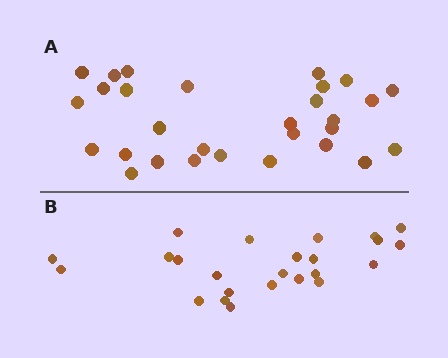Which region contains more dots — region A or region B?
Region A (the top region) has more dots.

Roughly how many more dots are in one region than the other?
Region A has about 5 more dots than region B.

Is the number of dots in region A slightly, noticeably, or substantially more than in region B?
Region A has only slightly more — the two regions are fairly close. The ratio is roughly 1.2 to 1.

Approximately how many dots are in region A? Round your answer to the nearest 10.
About 30 dots. (The exact count is 29, which rounds to 30.)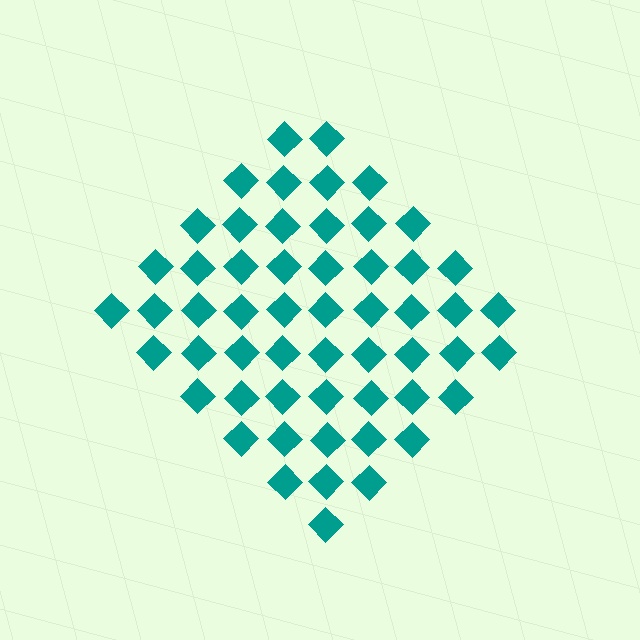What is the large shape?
The large shape is a diamond.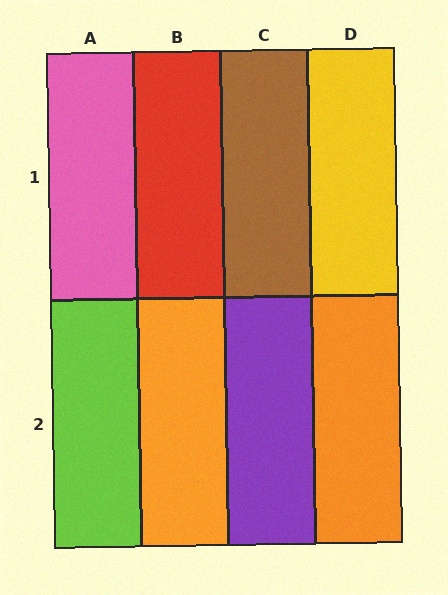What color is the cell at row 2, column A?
Lime.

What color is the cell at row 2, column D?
Orange.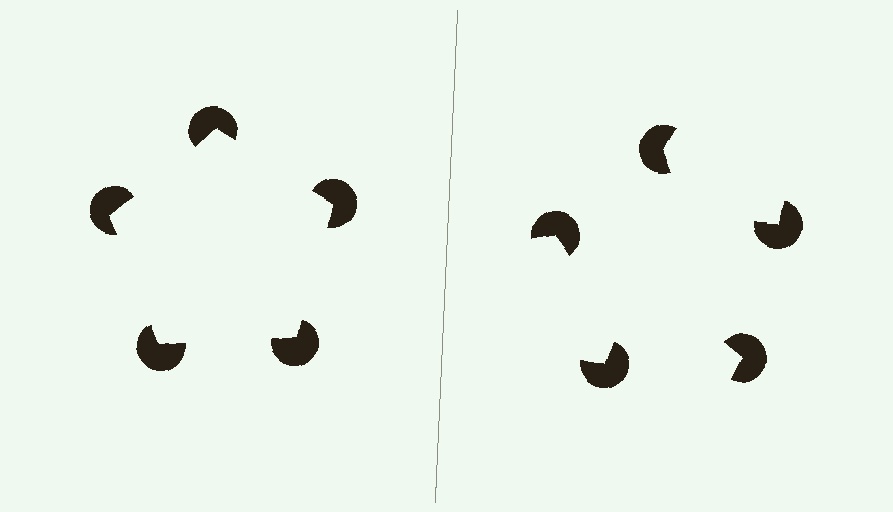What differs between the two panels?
The pac-man discs are positioned identically on both sides; only the wedge orientations differ. On the left they align to a pentagon; on the right they are misaligned.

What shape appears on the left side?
An illusory pentagon.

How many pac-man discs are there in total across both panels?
10 — 5 on each side.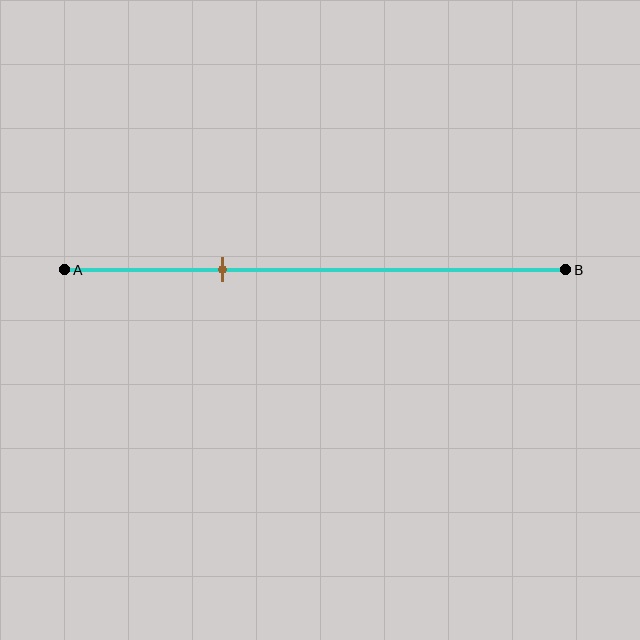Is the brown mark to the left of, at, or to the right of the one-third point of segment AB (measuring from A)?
The brown mark is approximately at the one-third point of segment AB.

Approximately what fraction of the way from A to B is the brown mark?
The brown mark is approximately 30% of the way from A to B.